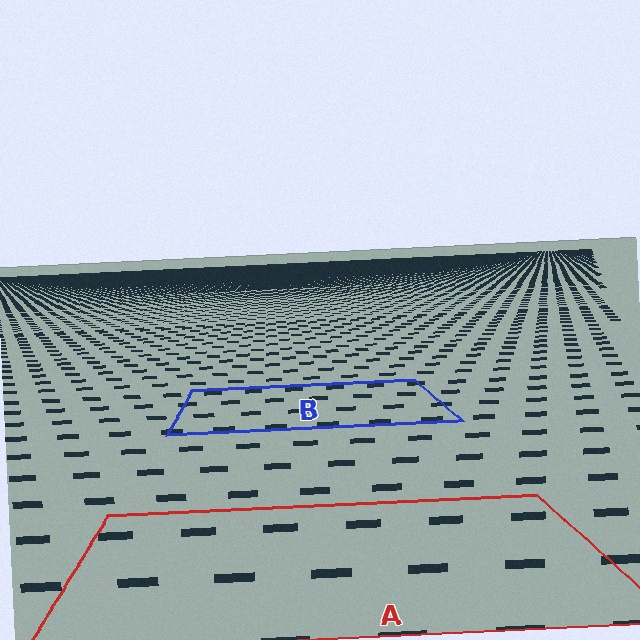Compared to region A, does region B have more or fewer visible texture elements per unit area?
Region B has more texture elements per unit area — they are packed more densely because it is farther away.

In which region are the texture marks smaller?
The texture marks are smaller in region B, because it is farther away.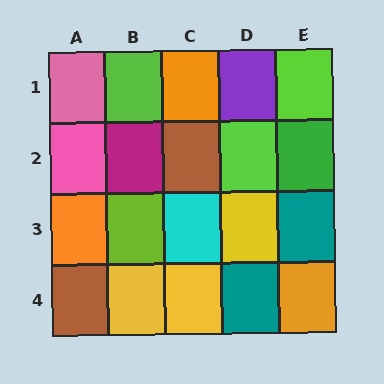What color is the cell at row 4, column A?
Brown.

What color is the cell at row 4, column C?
Yellow.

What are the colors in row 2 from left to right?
Pink, magenta, brown, lime, green.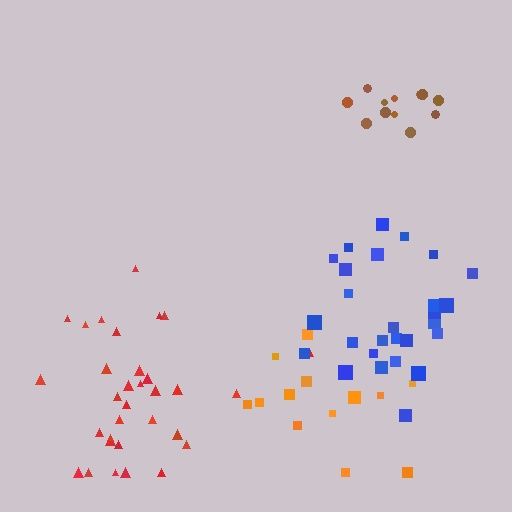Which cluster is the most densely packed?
Brown.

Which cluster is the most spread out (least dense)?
Orange.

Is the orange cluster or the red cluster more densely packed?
Red.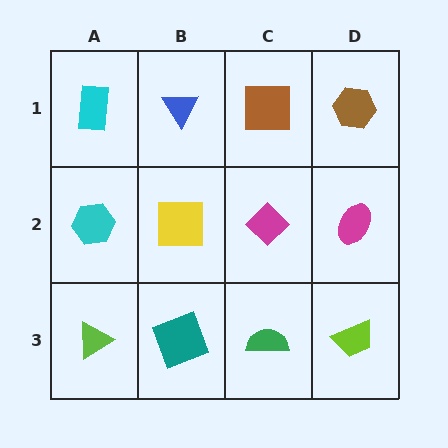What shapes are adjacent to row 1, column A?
A cyan hexagon (row 2, column A), a blue triangle (row 1, column B).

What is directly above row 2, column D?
A brown hexagon.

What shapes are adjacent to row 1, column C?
A magenta diamond (row 2, column C), a blue triangle (row 1, column B), a brown hexagon (row 1, column D).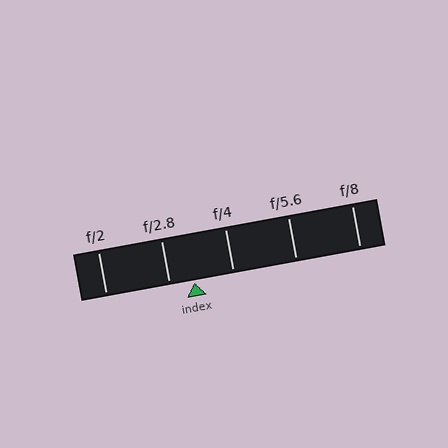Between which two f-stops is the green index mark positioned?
The index mark is between f/2.8 and f/4.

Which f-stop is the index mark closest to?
The index mark is closest to f/2.8.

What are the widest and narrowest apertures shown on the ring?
The widest aperture shown is f/2 and the narrowest is f/8.